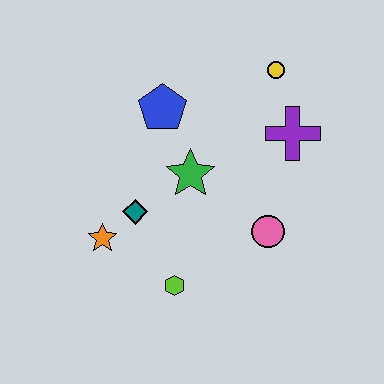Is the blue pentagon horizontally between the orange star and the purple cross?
Yes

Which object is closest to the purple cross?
The yellow circle is closest to the purple cross.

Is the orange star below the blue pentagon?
Yes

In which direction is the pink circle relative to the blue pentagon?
The pink circle is below the blue pentagon.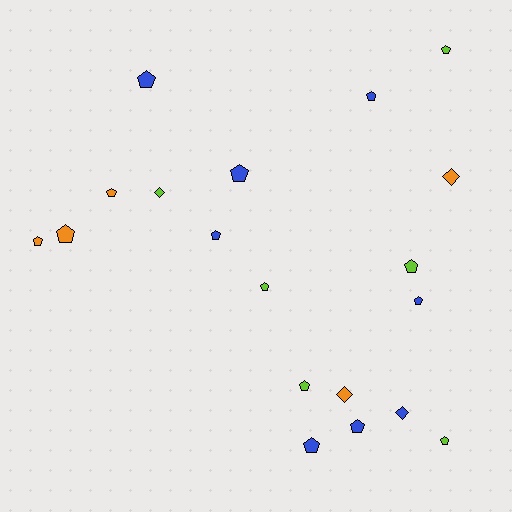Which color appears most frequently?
Blue, with 8 objects.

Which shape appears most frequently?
Pentagon, with 15 objects.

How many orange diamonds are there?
There are 2 orange diamonds.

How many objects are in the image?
There are 19 objects.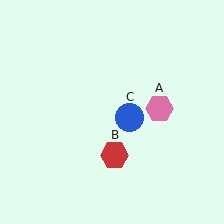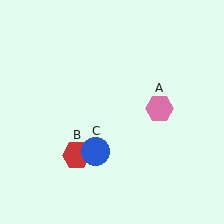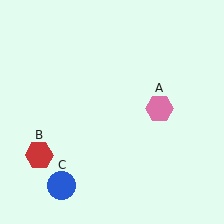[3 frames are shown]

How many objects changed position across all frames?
2 objects changed position: red hexagon (object B), blue circle (object C).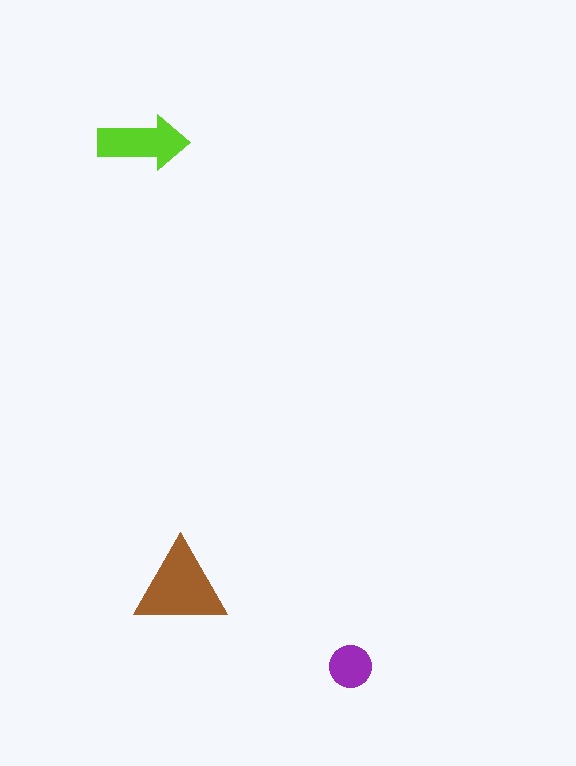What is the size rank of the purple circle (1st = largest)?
3rd.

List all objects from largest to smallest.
The brown triangle, the lime arrow, the purple circle.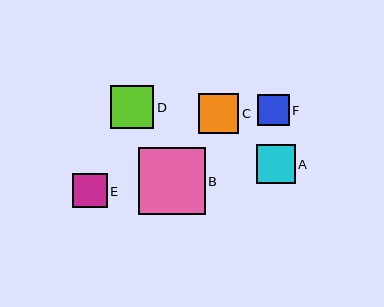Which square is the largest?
Square B is the largest with a size of approximately 67 pixels.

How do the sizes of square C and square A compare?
Square C and square A are approximately the same size.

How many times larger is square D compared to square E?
Square D is approximately 1.3 times the size of square E.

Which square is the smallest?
Square F is the smallest with a size of approximately 31 pixels.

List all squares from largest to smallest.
From largest to smallest: B, D, C, A, E, F.